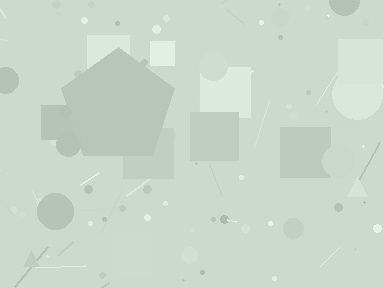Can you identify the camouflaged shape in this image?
The camouflaged shape is a pentagon.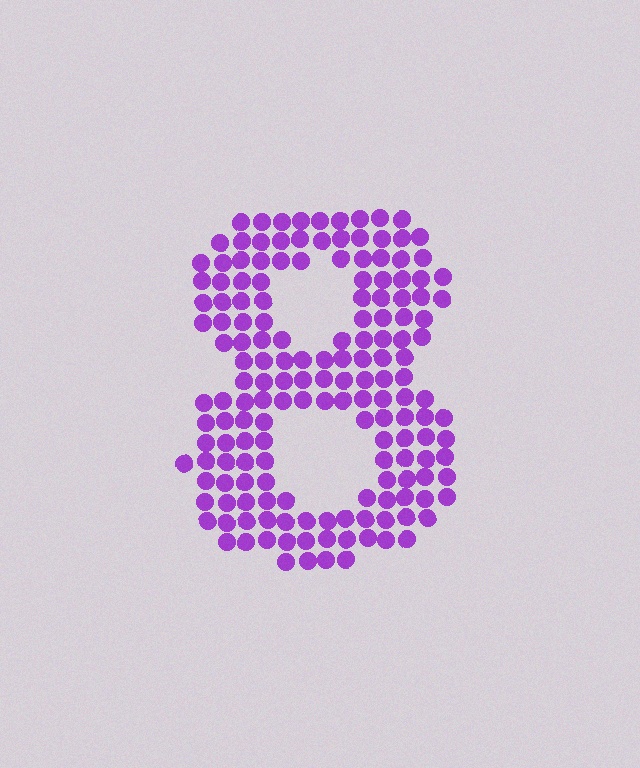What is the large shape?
The large shape is the digit 8.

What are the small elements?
The small elements are circles.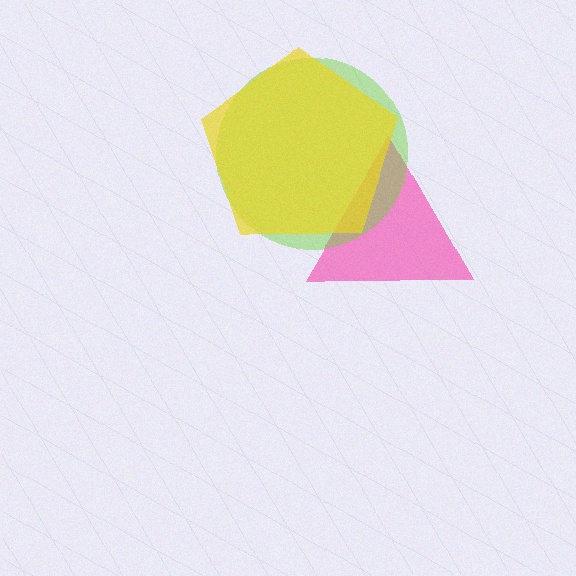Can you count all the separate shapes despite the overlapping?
Yes, there are 3 separate shapes.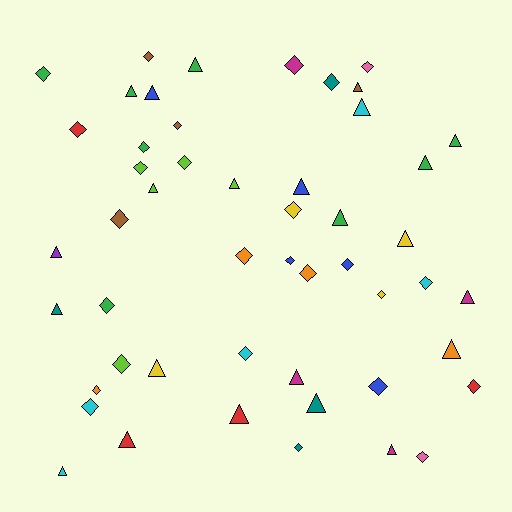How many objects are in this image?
There are 50 objects.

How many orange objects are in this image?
There are 4 orange objects.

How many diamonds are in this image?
There are 27 diamonds.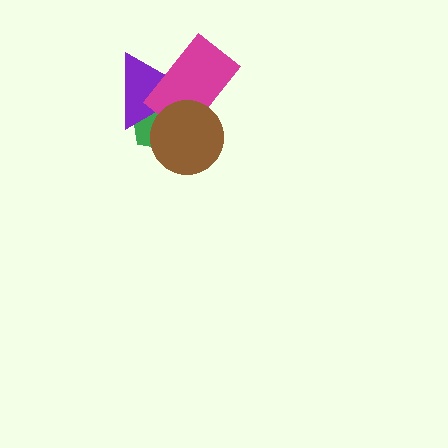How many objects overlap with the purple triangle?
3 objects overlap with the purple triangle.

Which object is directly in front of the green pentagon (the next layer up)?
The purple triangle is directly in front of the green pentagon.